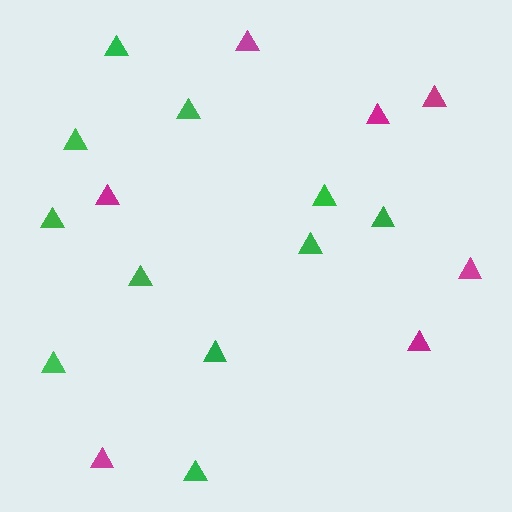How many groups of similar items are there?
There are 2 groups: one group of magenta triangles (7) and one group of green triangles (11).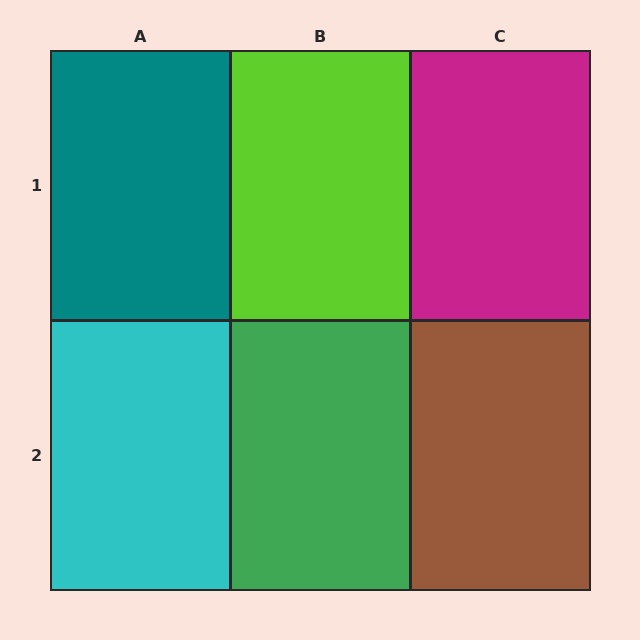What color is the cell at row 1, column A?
Teal.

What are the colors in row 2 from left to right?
Cyan, green, brown.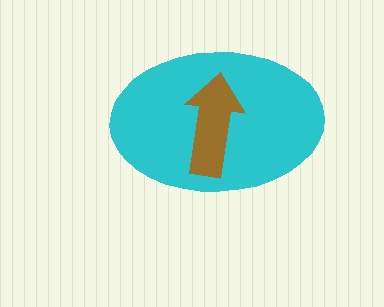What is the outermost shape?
The cyan ellipse.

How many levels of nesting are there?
2.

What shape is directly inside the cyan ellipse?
The brown arrow.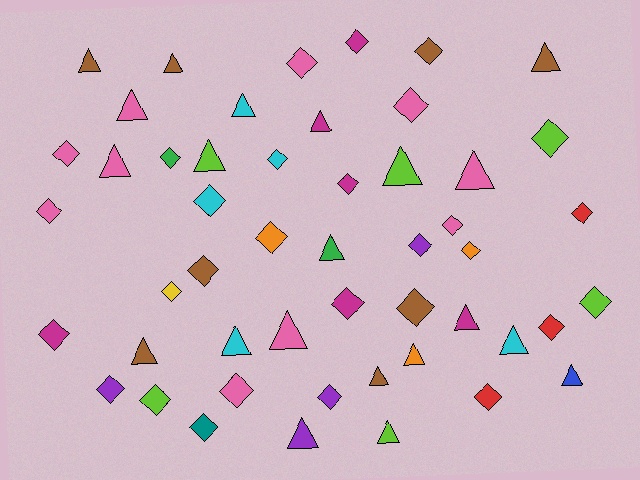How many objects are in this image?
There are 50 objects.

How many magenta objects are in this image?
There are 6 magenta objects.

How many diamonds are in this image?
There are 29 diamonds.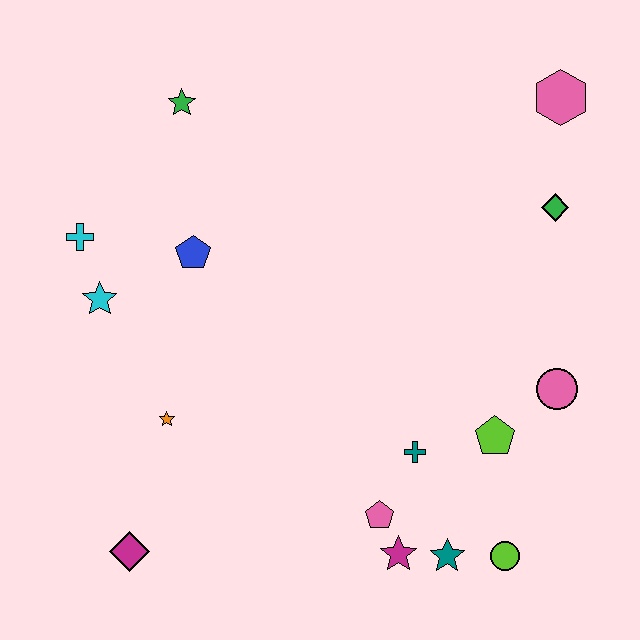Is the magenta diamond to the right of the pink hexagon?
No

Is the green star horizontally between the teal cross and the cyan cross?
Yes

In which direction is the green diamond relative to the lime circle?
The green diamond is above the lime circle.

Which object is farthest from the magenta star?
The green star is farthest from the magenta star.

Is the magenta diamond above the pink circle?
No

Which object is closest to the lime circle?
The teal star is closest to the lime circle.